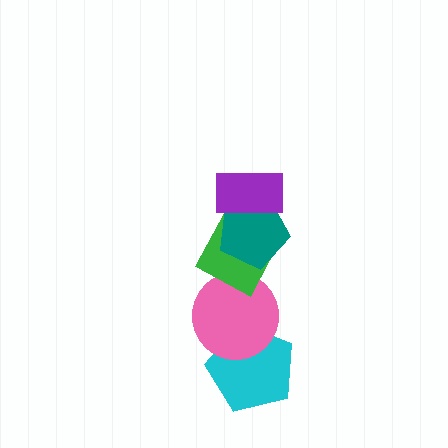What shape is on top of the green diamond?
The teal pentagon is on top of the green diamond.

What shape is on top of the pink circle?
The green diamond is on top of the pink circle.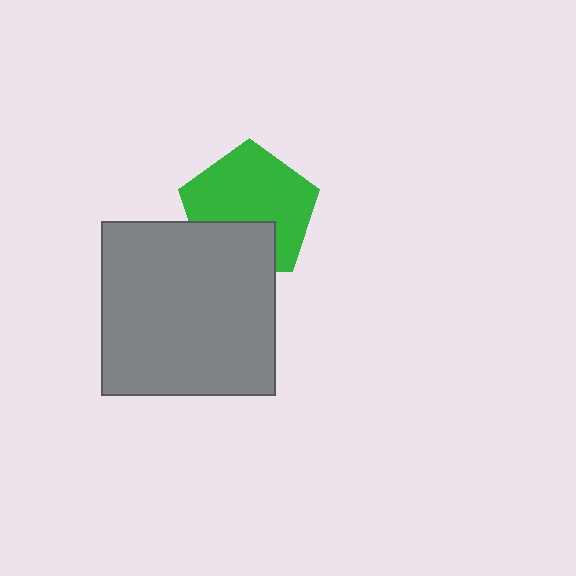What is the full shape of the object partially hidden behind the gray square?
The partially hidden object is a green pentagon.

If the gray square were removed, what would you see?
You would see the complete green pentagon.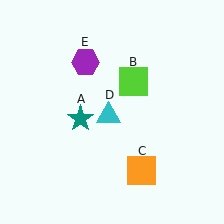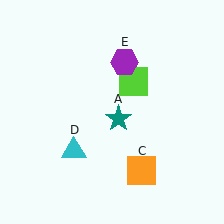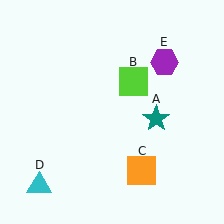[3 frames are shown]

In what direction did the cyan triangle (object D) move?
The cyan triangle (object D) moved down and to the left.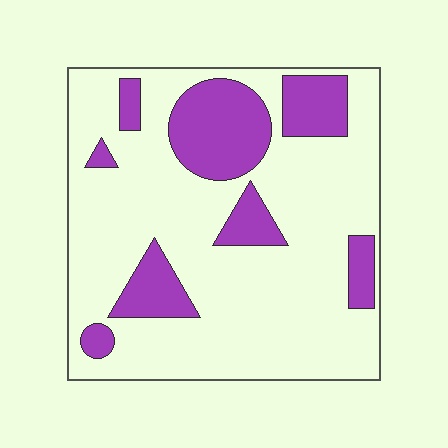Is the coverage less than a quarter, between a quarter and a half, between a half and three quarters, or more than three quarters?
Less than a quarter.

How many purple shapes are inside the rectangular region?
8.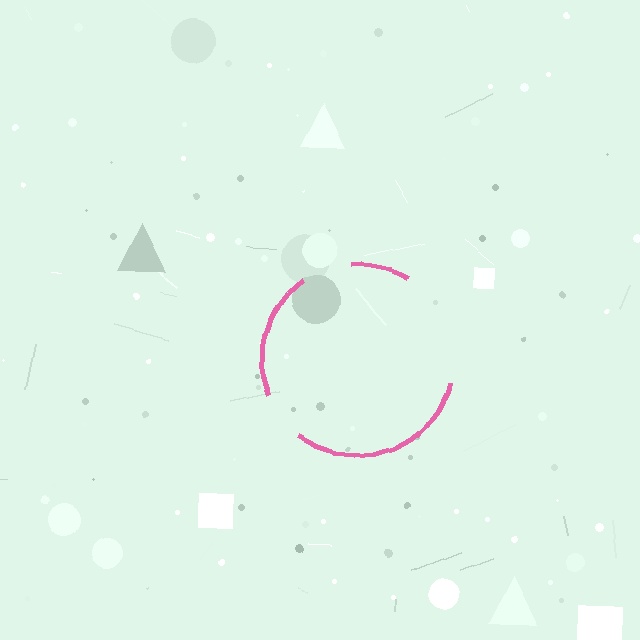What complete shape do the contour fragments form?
The contour fragments form a circle.